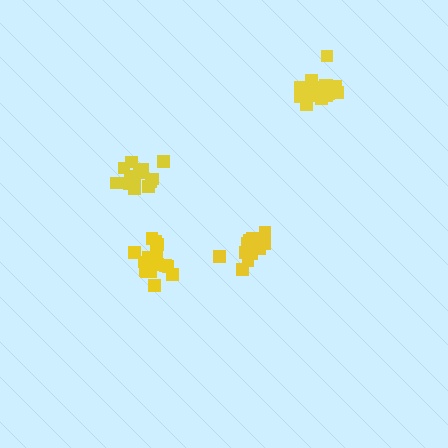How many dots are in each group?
Group 1: 16 dots, Group 2: 18 dots, Group 3: 13 dots, Group 4: 15 dots (62 total).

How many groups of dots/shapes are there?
There are 4 groups.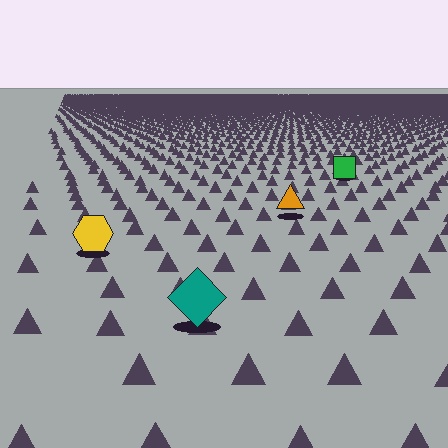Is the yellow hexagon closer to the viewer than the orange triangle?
Yes. The yellow hexagon is closer — you can tell from the texture gradient: the ground texture is coarser near it.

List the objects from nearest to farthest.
From nearest to farthest: the teal diamond, the yellow hexagon, the orange triangle, the green square.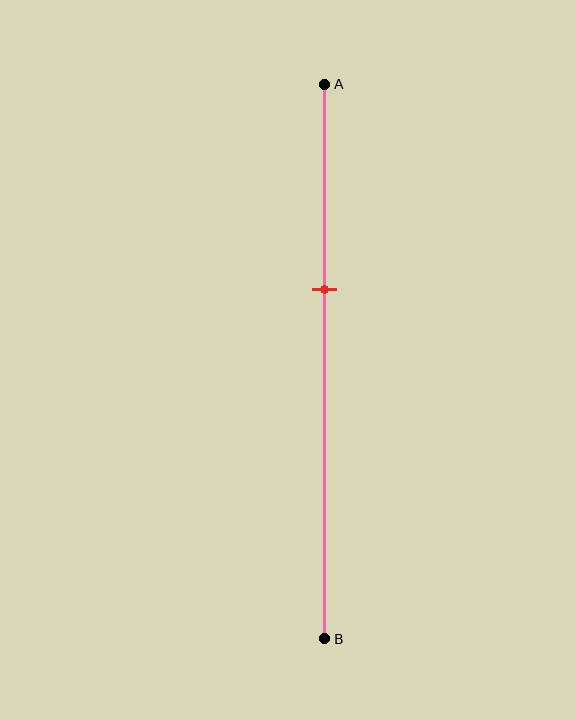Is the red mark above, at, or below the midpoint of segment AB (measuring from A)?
The red mark is above the midpoint of segment AB.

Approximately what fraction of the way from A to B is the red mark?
The red mark is approximately 35% of the way from A to B.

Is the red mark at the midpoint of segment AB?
No, the mark is at about 35% from A, not at the 50% midpoint.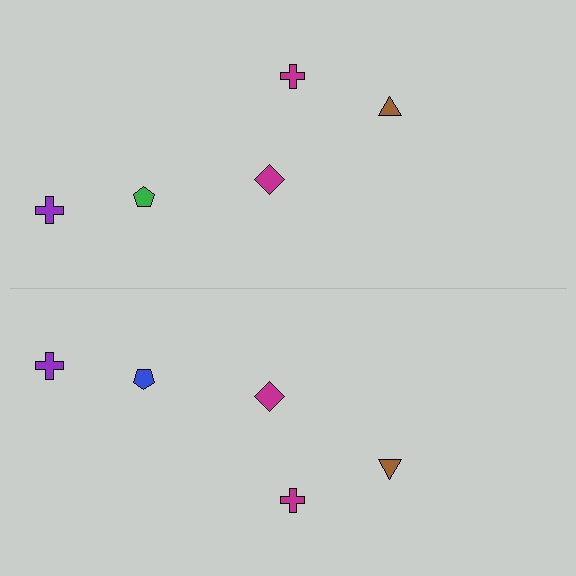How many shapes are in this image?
There are 10 shapes in this image.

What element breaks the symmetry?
The blue pentagon on the bottom side breaks the symmetry — its mirror counterpart is green.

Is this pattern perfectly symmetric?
No, the pattern is not perfectly symmetric. The blue pentagon on the bottom side breaks the symmetry — its mirror counterpart is green.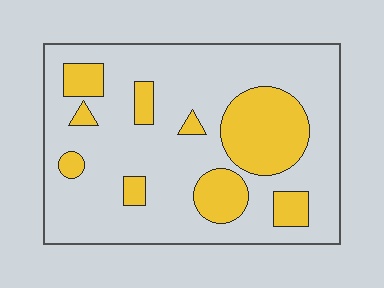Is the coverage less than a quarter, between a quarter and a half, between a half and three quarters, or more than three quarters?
Less than a quarter.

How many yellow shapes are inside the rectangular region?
9.